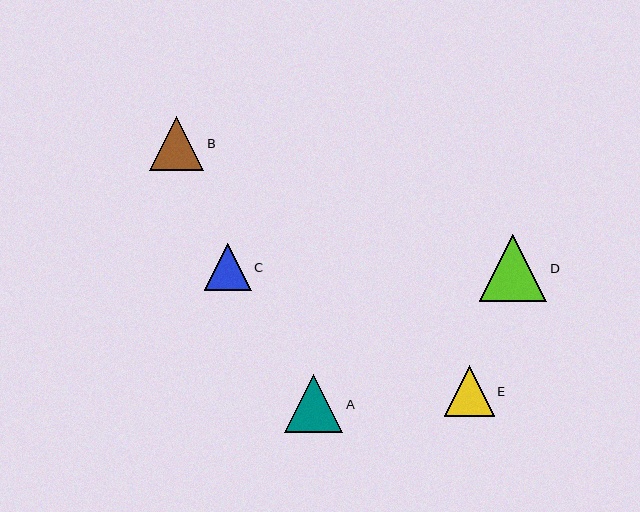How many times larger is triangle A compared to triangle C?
Triangle A is approximately 1.2 times the size of triangle C.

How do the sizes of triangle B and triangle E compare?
Triangle B and triangle E are approximately the same size.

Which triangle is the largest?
Triangle D is the largest with a size of approximately 68 pixels.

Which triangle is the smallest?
Triangle C is the smallest with a size of approximately 47 pixels.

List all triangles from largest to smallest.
From largest to smallest: D, A, B, E, C.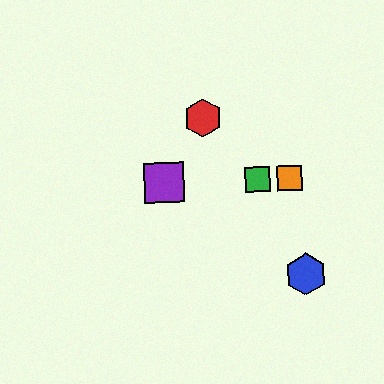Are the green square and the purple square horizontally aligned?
Yes, both are at y≈179.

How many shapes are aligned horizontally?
4 shapes (the green square, the yellow hexagon, the purple square, the orange square) are aligned horizontally.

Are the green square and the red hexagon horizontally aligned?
No, the green square is at y≈179 and the red hexagon is at y≈118.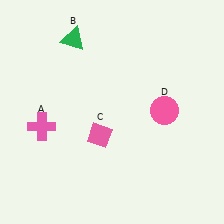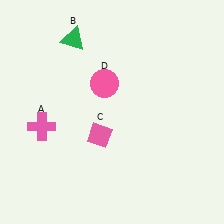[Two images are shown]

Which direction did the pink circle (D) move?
The pink circle (D) moved left.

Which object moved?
The pink circle (D) moved left.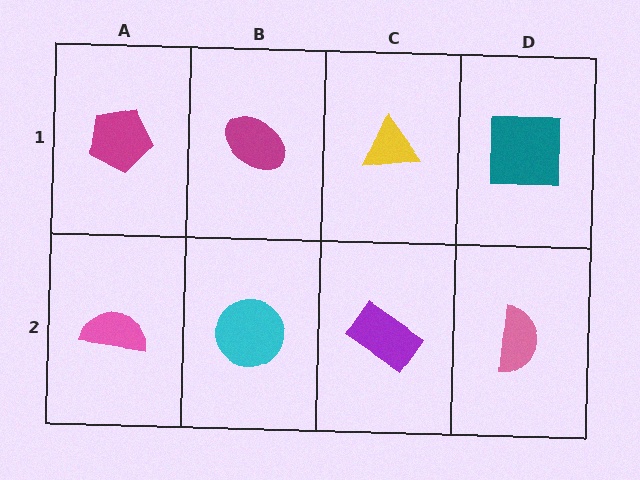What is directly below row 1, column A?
A pink semicircle.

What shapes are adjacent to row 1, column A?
A pink semicircle (row 2, column A), a magenta ellipse (row 1, column B).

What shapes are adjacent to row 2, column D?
A teal square (row 1, column D), a purple rectangle (row 2, column C).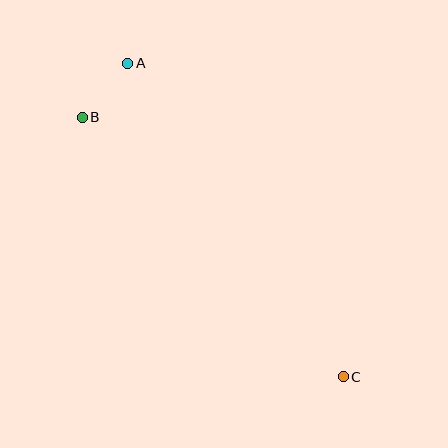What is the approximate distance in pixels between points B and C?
The distance between B and C is approximately 368 pixels.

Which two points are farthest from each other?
Points A and C are farthest from each other.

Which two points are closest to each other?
Points A and B are closest to each other.